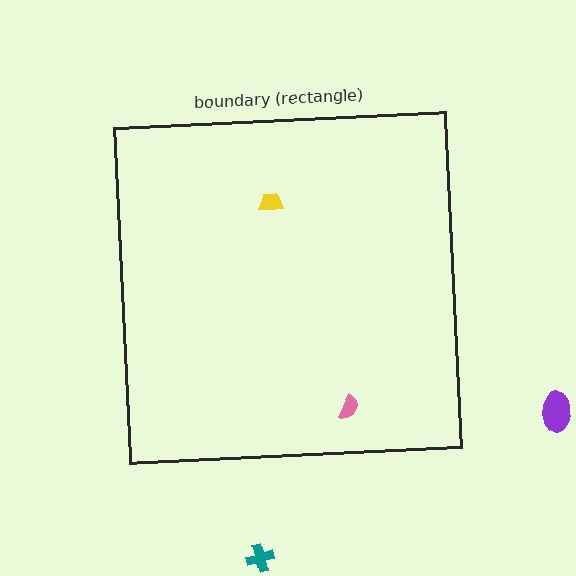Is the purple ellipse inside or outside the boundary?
Outside.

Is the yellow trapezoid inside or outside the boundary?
Inside.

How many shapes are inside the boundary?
2 inside, 2 outside.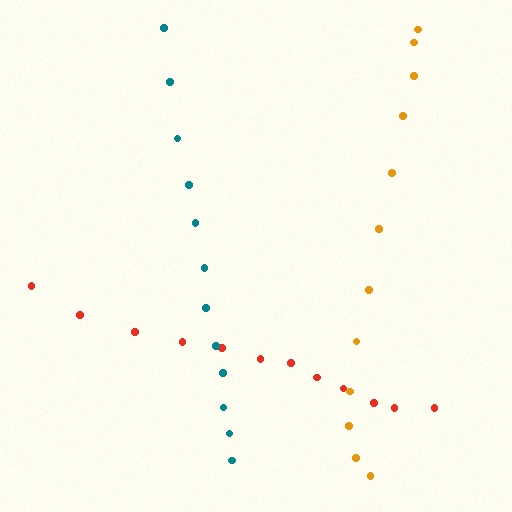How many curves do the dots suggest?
There are 3 distinct paths.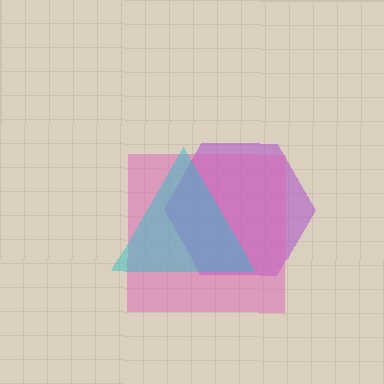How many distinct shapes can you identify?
There are 3 distinct shapes: a purple hexagon, a pink square, a cyan triangle.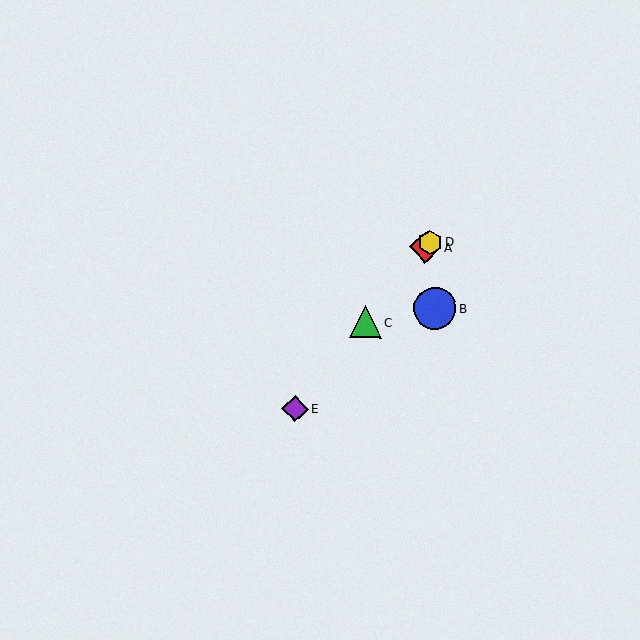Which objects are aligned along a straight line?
Objects A, C, D, E are aligned along a straight line.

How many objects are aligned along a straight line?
4 objects (A, C, D, E) are aligned along a straight line.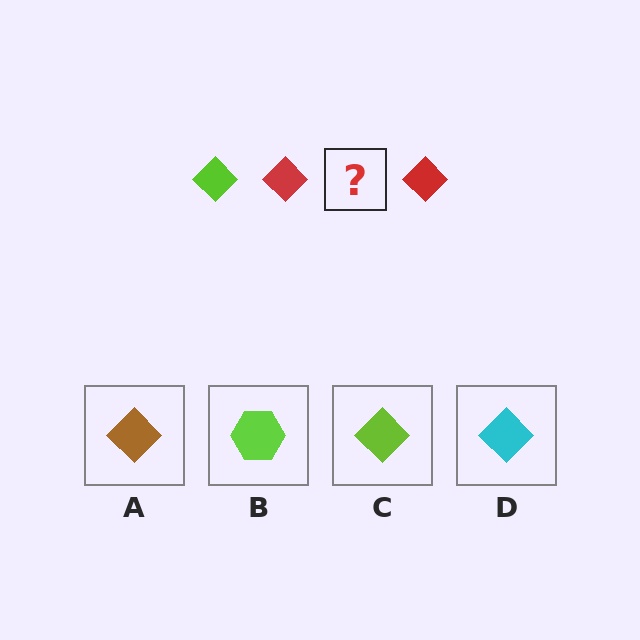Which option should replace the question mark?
Option C.